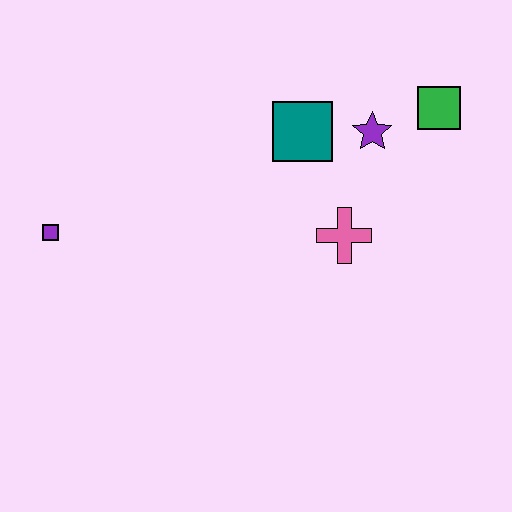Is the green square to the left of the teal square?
No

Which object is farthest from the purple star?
The purple square is farthest from the purple star.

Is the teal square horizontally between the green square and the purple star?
No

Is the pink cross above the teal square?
No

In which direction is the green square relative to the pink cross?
The green square is above the pink cross.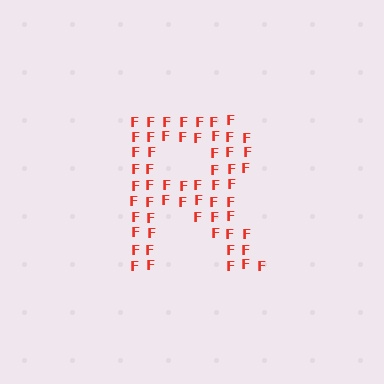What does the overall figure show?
The overall figure shows the letter R.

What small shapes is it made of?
It is made of small letter F's.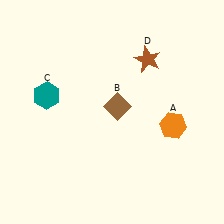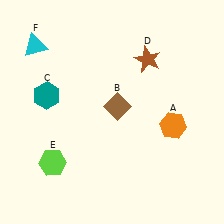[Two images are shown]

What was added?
A lime hexagon (E), a cyan triangle (F) were added in Image 2.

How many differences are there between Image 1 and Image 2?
There are 2 differences between the two images.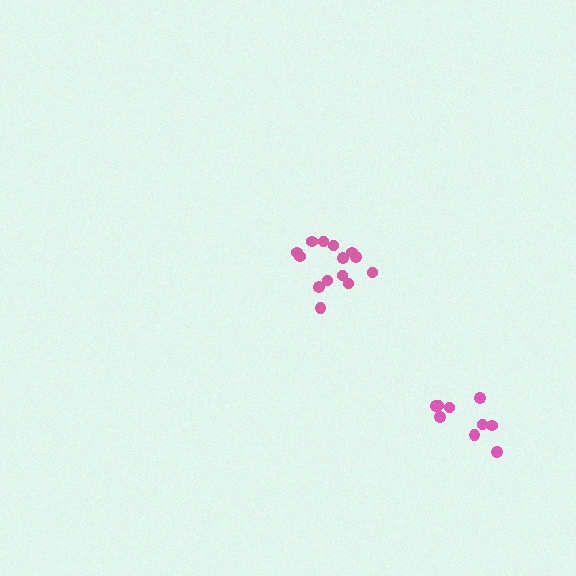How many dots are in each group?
Group 1: 14 dots, Group 2: 9 dots (23 total).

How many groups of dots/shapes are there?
There are 2 groups.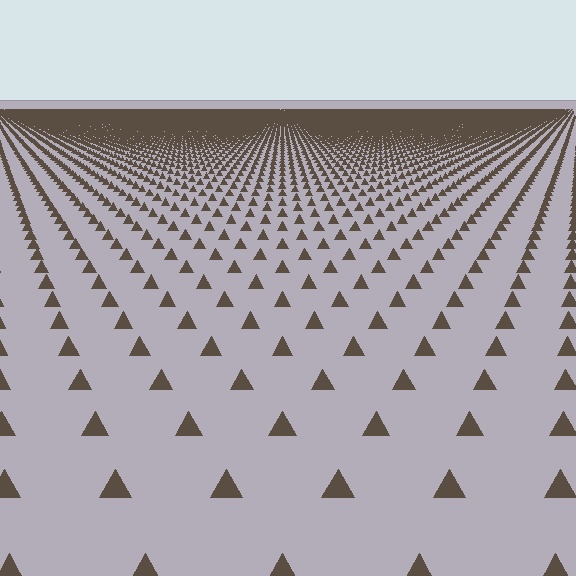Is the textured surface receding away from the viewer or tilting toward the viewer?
The surface is receding away from the viewer. Texture elements get smaller and denser toward the top.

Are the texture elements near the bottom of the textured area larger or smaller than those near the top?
Larger. Near the bottom, elements are closer to the viewer and appear at a bigger on-screen size.